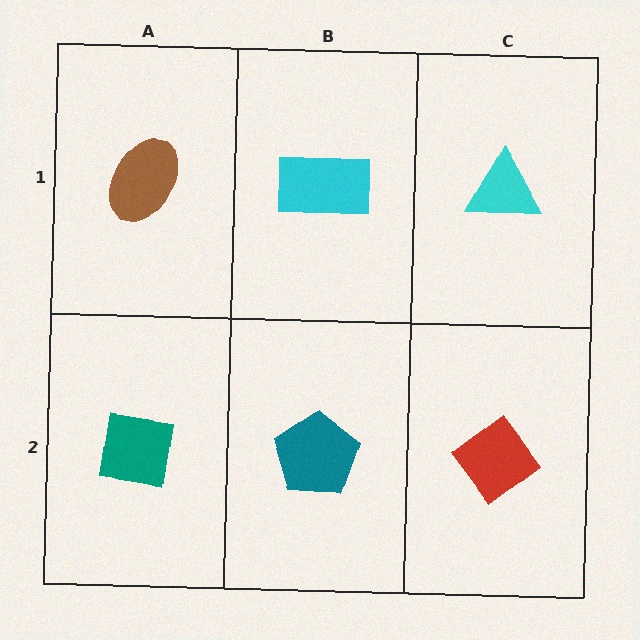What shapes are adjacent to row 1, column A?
A teal square (row 2, column A), a cyan rectangle (row 1, column B).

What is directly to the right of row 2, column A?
A teal pentagon.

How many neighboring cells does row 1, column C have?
2.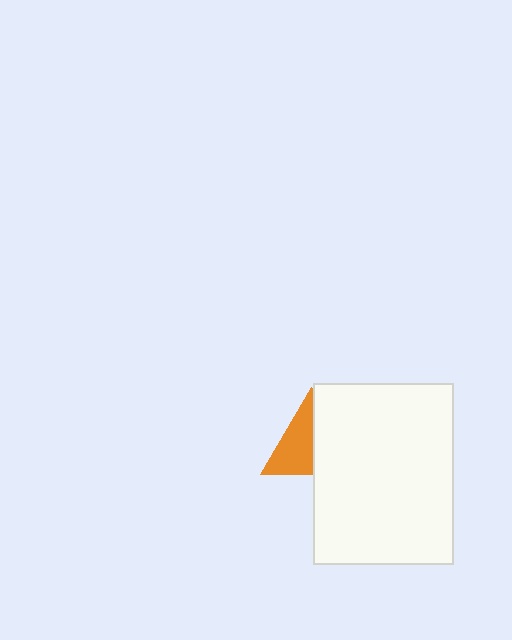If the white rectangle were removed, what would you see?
You would see the complete orange triangle.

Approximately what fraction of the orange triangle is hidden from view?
Roughly 46% of the orange triangle is hidden behind the white rectangle.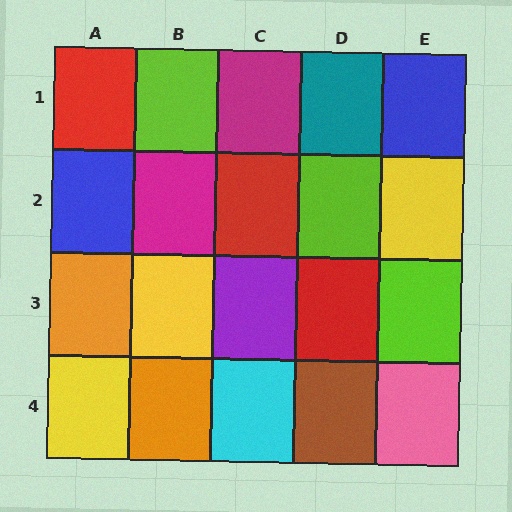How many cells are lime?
3 cells are lime.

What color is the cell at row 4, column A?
Yellow.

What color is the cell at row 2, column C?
Red.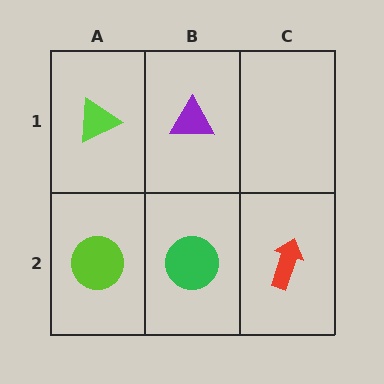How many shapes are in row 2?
3 shapes.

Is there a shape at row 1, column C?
No, that cell is empty.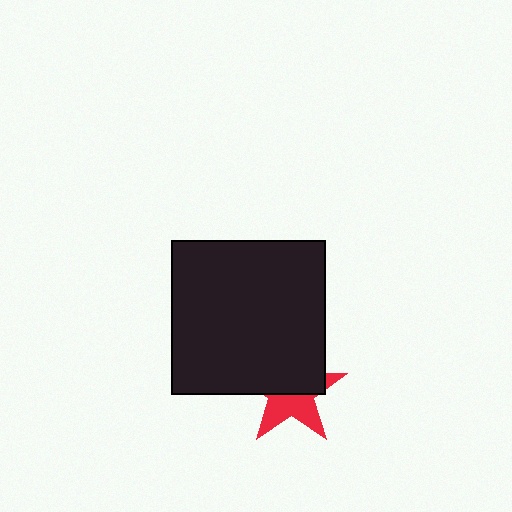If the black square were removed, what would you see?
You would see the complete red star.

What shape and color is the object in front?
The object in front is a black square.